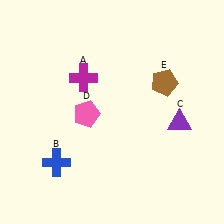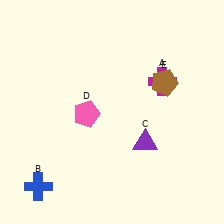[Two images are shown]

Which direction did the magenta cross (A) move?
The magenta cross (A) moved right.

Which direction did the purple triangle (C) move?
The purple triangle (C) moved left.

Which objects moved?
The objects that moved are: the magenta cross (A), the blue cross (B), the purple triangle (C).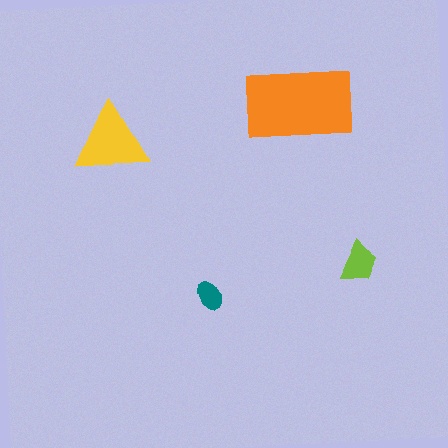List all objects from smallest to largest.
The teal ellipse, the lime trapezoid, the yellow triangle, the orange rectangle.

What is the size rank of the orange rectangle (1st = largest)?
1st.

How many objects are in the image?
There are 4 objects in the image.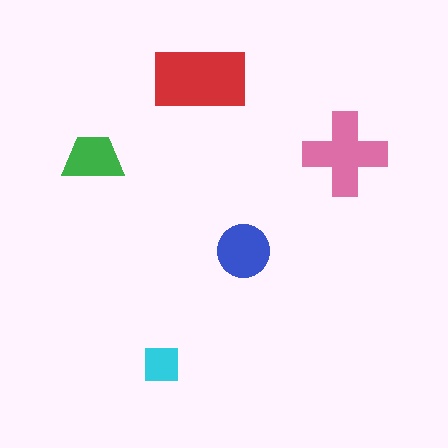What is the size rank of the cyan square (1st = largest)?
5th.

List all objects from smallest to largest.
The cyan square, the green trapezoid, the blue circle, the pink cross, the red rectangle.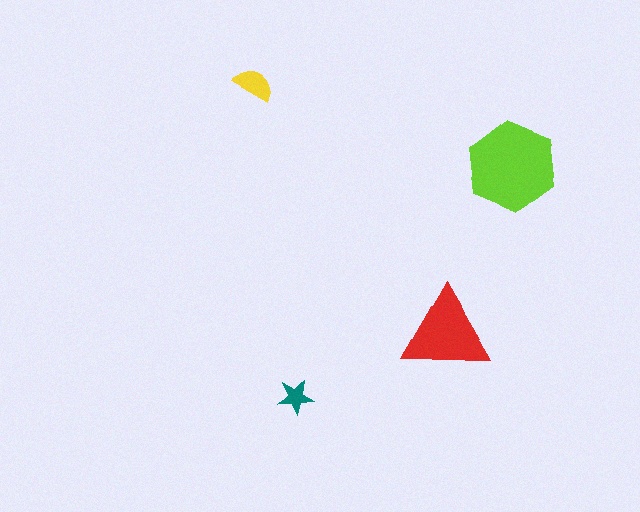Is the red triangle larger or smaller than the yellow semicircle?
Larger.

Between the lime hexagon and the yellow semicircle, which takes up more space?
The lime hexagon.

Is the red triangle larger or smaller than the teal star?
Larger.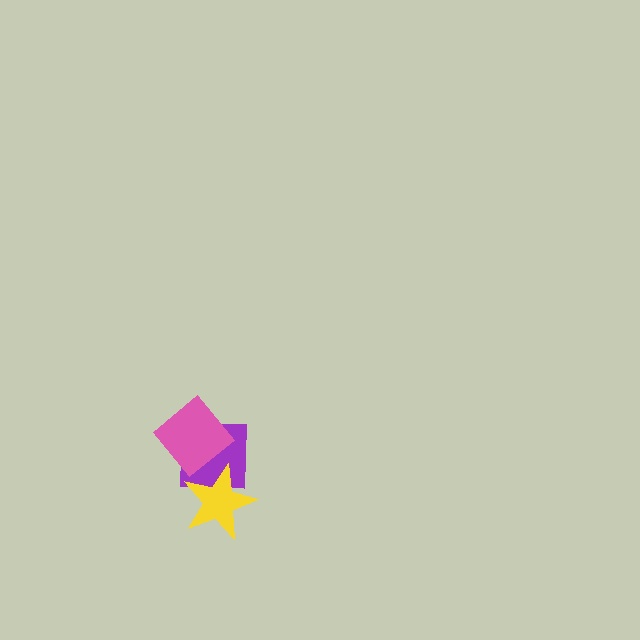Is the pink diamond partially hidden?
Yes, it is partially covered by another shape.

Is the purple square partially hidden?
Yes, it is partially covered by another shape.